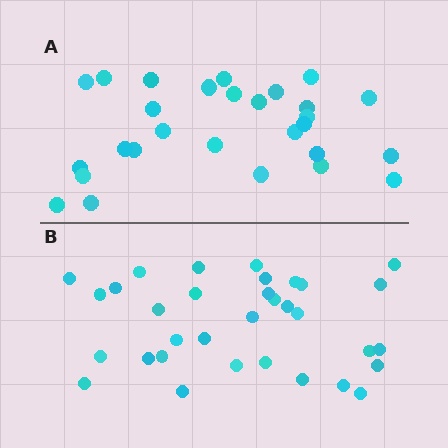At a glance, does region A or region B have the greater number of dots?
Region B (the bottom region) has more dots.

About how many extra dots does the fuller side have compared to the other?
Region B has about 5 more dots than region A.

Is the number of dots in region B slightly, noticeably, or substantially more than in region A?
Region B has only slightly more — the two regions are fairly close. The ratio is roughly 1.2 to 1.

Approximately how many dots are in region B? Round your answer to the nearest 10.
About 30 dots. (The exact count is 33, which rounds to 30.)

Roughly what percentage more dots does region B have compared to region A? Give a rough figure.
About 20% more.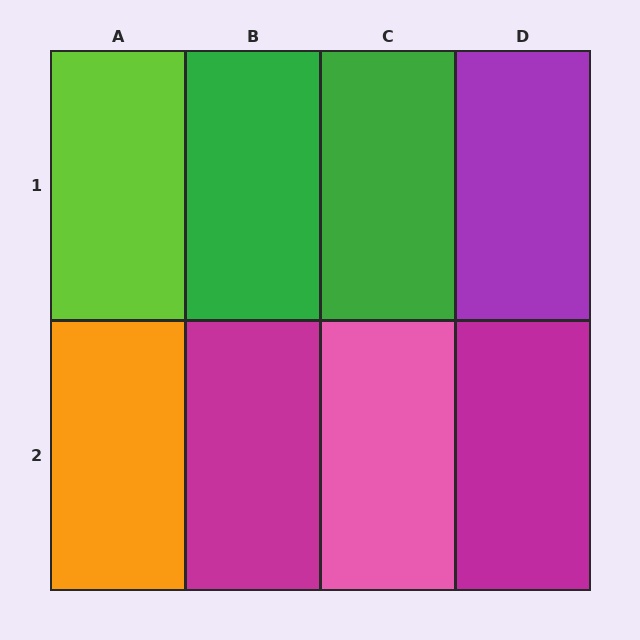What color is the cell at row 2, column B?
Magenta.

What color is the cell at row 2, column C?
Pink.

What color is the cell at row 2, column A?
Orange.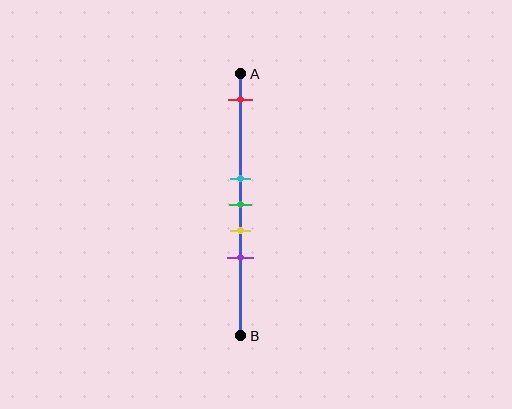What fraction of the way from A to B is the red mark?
The red mark is approximately 10% (0.1) of the way from A to B.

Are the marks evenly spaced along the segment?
No, the marks are not evenly spaced.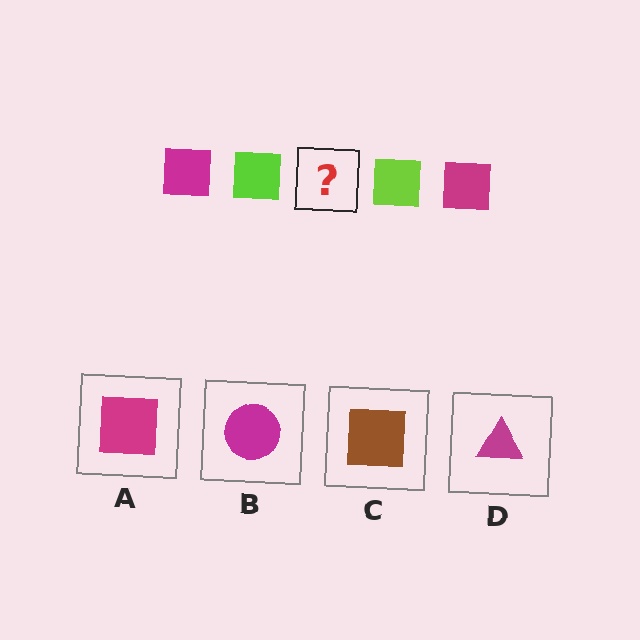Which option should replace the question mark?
Option A.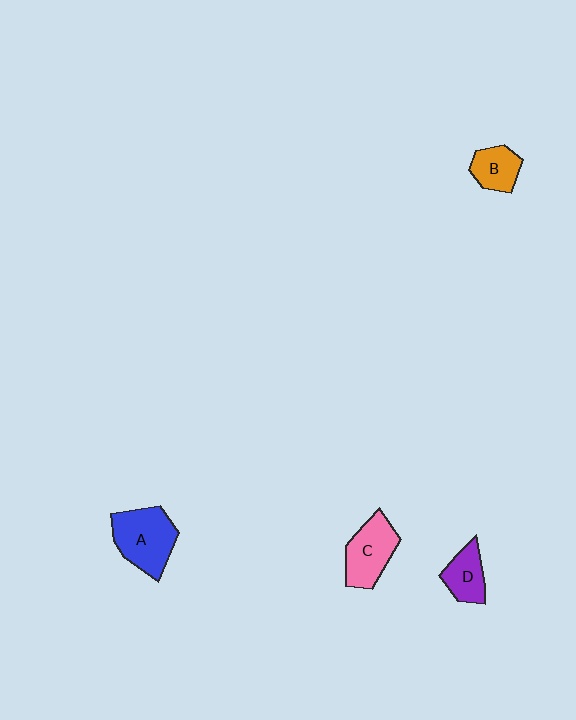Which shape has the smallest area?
Shape B (orange).